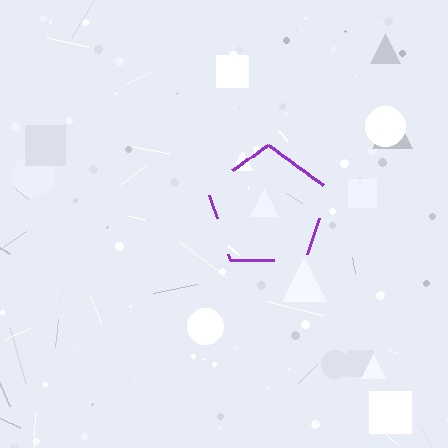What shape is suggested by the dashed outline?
The dashed outline suggests a pentagon.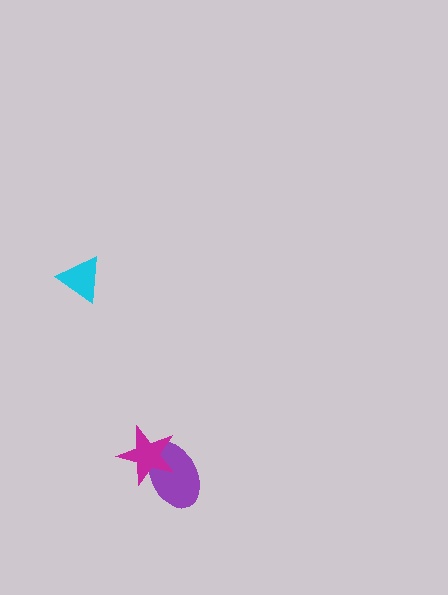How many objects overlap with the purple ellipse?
1 object overlaps with the purple ellipse.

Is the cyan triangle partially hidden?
No, no other shape covers it.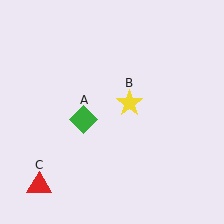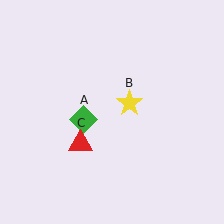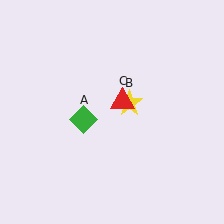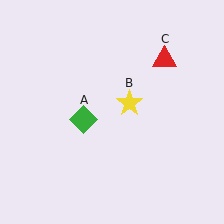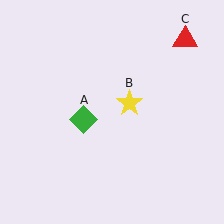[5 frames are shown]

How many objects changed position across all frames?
1 object changed position: red triangle (object C).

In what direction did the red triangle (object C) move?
The red triangle (object C) moved up and to the right.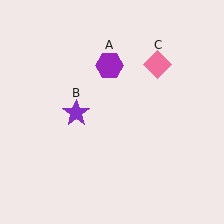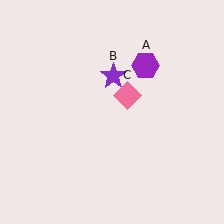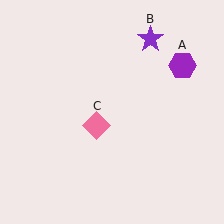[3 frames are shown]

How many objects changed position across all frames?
3 objects changed position: purple hexagon (object A), purple star (object B), pink diamond (object C).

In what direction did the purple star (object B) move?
The purple star (object B) moved up and to the right.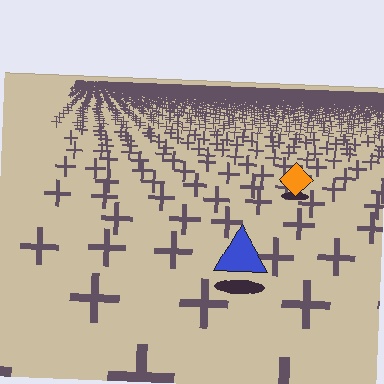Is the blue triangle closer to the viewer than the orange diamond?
Yes. The blue triangle is closer — you can tell from the texture gradient: the ground texture is coarser near it.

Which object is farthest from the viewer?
The orange diamond is farthest from the viewer. It appears smaller and the ground texture around it is denser.